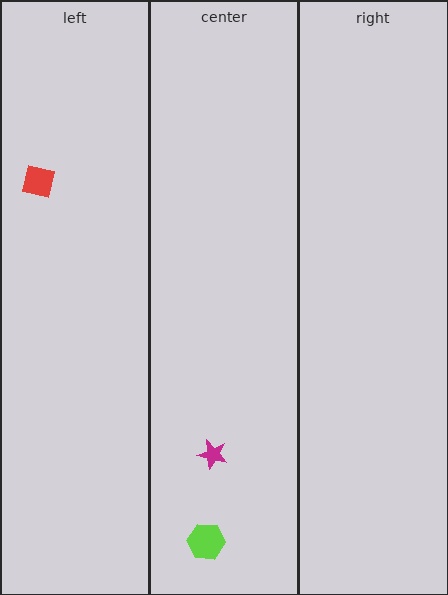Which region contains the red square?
The left region.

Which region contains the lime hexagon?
The center region.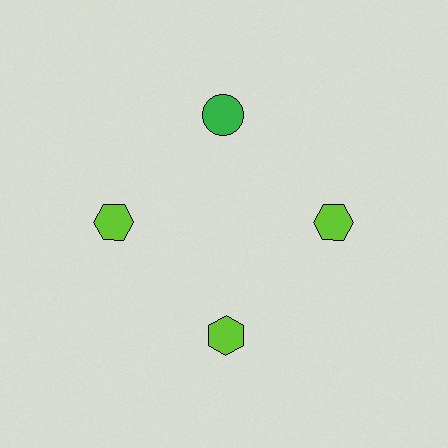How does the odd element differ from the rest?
It differs in both color (green instead of lime) and shape (circle instead of hexagon).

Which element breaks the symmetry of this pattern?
The green circle at roughly the 12 o'clock position breaks the symmetry. All other shapes are lime hexagons.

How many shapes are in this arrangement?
There are 4 shapes arranged in a ring pattern.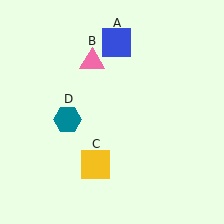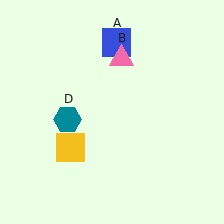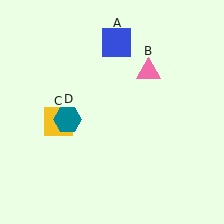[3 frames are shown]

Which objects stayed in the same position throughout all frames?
Blue square (object A) and teal hexagon (object D) remained stationary.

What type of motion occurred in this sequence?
The pink triangle (object B), yellow square (object C) rotated clockwise around the center of the scene.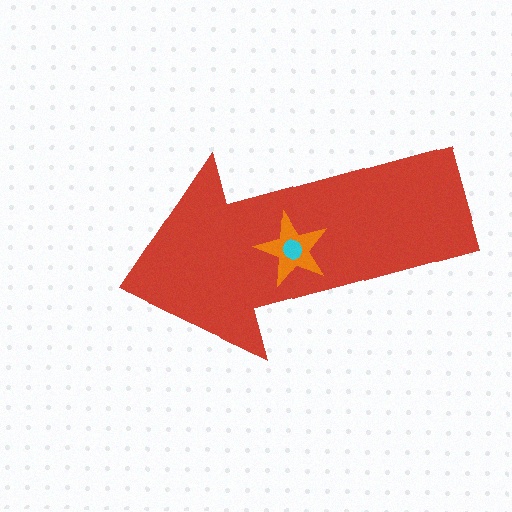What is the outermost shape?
The red arrow.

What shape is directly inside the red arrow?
The orange star.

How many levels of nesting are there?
3.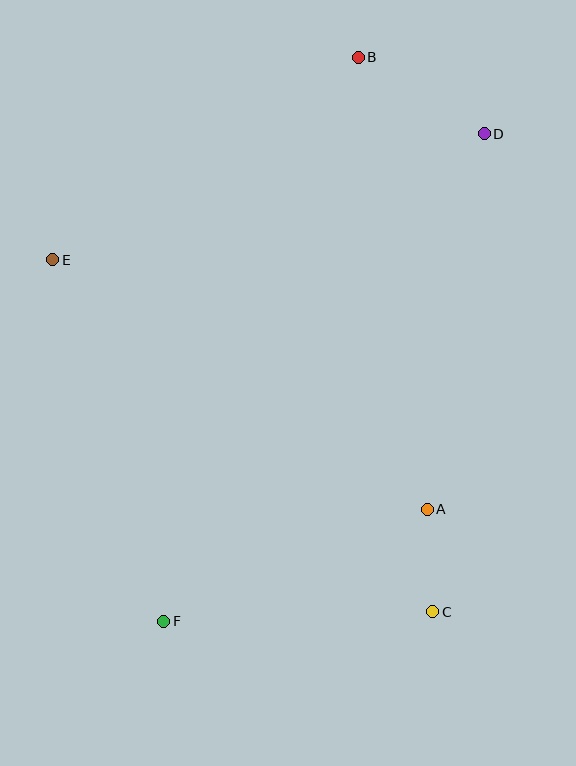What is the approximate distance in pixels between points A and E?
The distance between A and E is approximately 450 pixels.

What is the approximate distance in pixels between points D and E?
The distance between D and E is approximately 450 pixels.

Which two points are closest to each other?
Points A and C are closest to each other.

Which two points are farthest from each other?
Points B and F are farthest from each other.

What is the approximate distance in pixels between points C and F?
The distance between C and F is approximately 269 pixels.